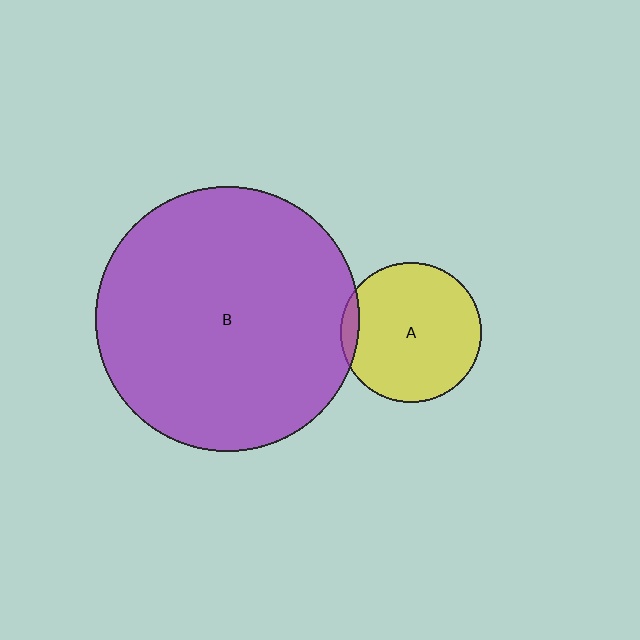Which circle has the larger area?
Circle B (purple).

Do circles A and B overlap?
Yes.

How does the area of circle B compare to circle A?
Approximately 3.5 times.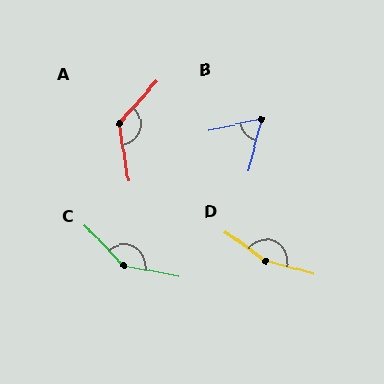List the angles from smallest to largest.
B (64°), A (129°), C (144°), D (159°).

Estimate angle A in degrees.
Approximately 129 degrees.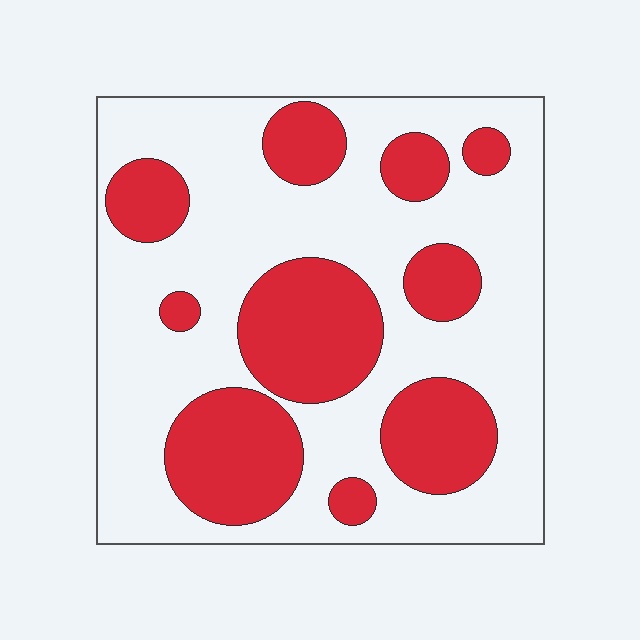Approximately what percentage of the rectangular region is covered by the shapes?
Approximately 35%.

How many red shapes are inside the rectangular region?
10.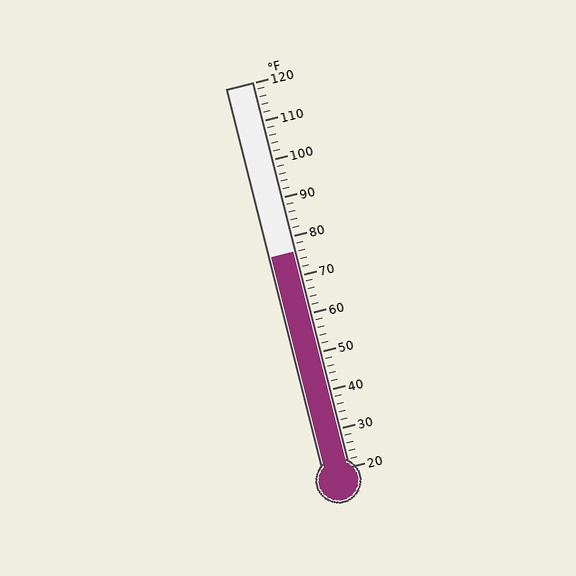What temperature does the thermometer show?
The thermometer shows approximately 76°F.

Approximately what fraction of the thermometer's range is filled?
The thermometer is filled to approximately 55% of its range.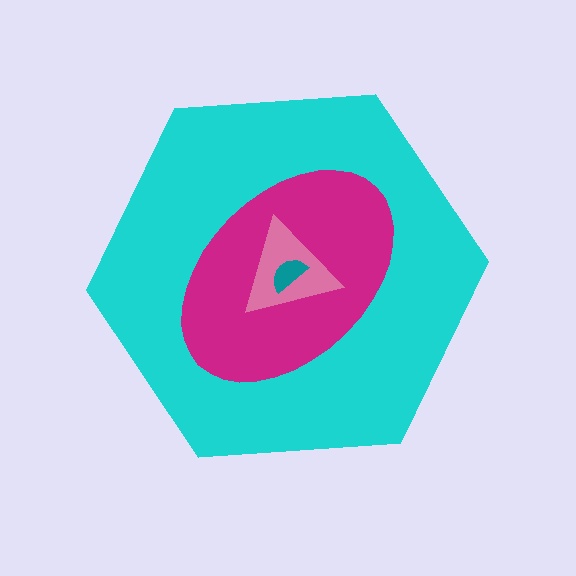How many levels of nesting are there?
4.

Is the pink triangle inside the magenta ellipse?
Yes.